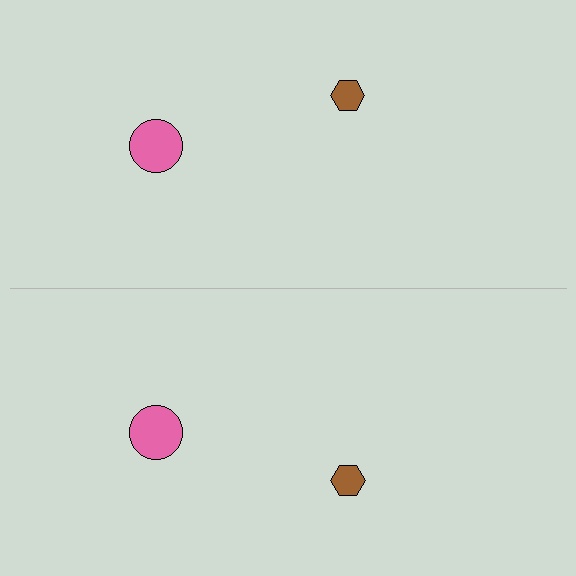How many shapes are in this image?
There are 4 shapes in this image.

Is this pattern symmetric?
Yes, this pattern has bilateral (reflection) symmetry.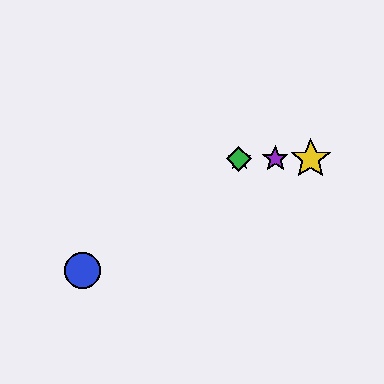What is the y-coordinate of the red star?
The red star is at y≈159.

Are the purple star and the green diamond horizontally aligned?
Yes, both are at y≈159.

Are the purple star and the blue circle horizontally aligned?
No, the purple star is at y≈159 and the blue circle is at y≈271.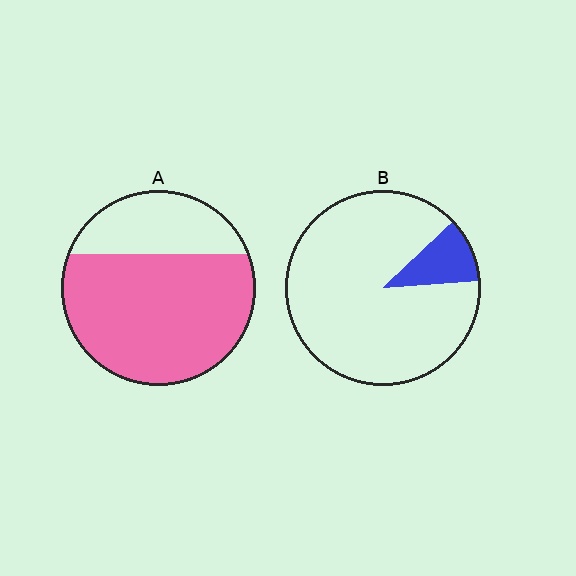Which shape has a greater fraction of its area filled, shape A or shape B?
Shape A.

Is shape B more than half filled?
No.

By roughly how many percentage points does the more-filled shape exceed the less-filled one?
By roughly 60 percentage points (A over B).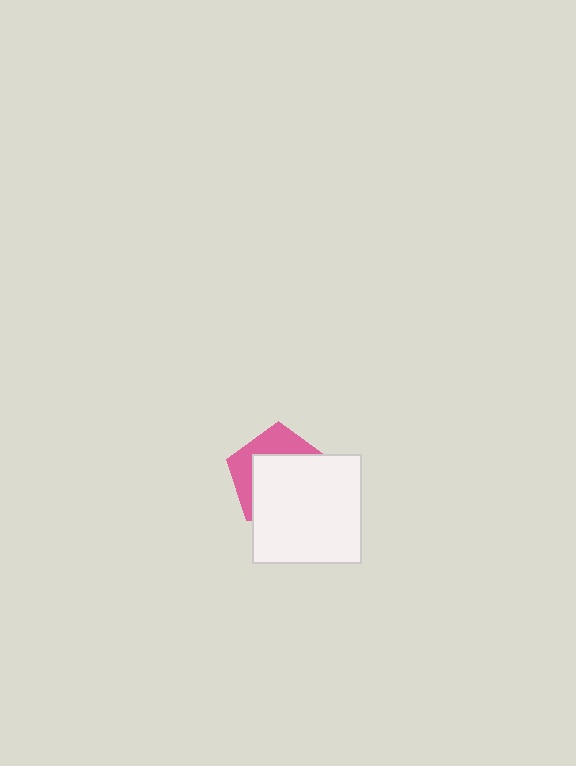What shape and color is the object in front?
The object in front is a white square.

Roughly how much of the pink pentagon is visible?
A small part of it is visible (roughly 35%).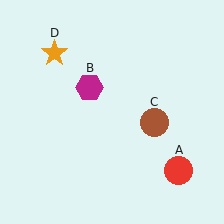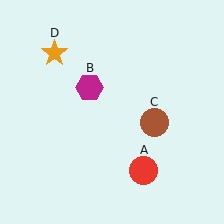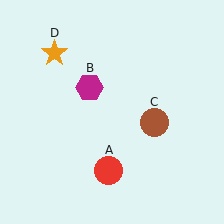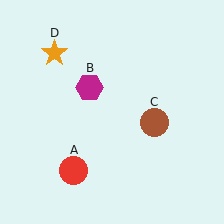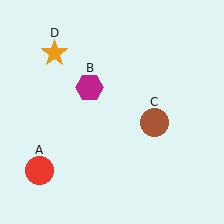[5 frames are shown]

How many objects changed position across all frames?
1 object changed position: red circle (object A).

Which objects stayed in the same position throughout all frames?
Magenta hexagon (object B) and brown circle (object C) and orange star (object D) remained stationary.